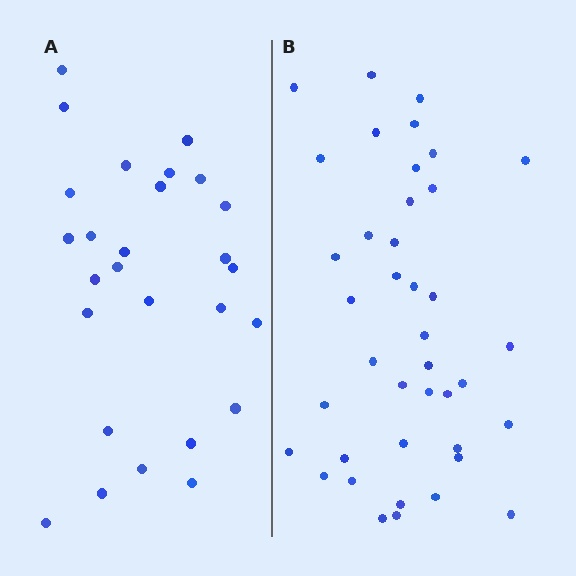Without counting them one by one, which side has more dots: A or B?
Region B (the right region) has more dots.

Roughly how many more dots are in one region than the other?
Region B has approximately 15 more dots than region A.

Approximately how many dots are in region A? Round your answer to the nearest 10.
About 30 dots. (The exact count is 27, which rounds to 30.)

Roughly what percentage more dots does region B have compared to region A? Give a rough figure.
About 50% more.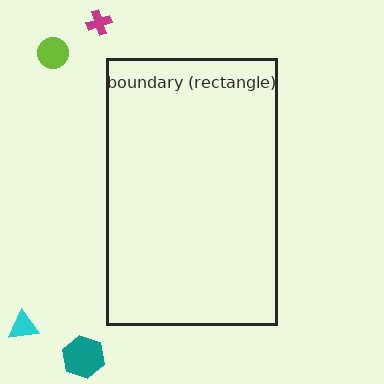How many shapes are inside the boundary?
0 inside, 4 outside.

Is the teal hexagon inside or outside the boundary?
Outside.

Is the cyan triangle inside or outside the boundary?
Outside.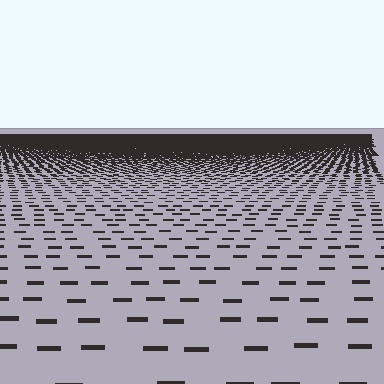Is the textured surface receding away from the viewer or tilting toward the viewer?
The surface is receding away from the viewer. Texture elements get smaller and denser toward the top.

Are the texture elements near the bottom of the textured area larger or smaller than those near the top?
Larger. Near the bottom, elements are closer to the viewer and appear at a bigger on-screen size.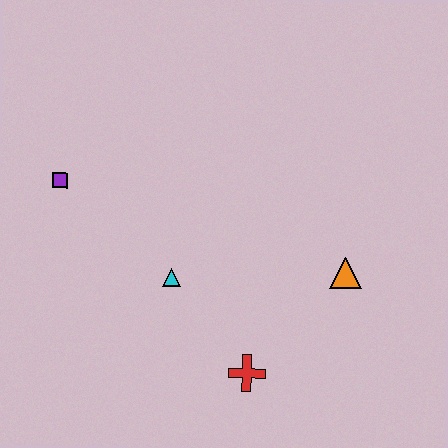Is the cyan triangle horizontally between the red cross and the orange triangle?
No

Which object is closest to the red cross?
The cyan triangle is closest to the red cross.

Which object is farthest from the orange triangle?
The purple square is farthest from the orange triangle.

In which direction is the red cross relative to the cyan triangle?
The red cross is below the cyan triangle.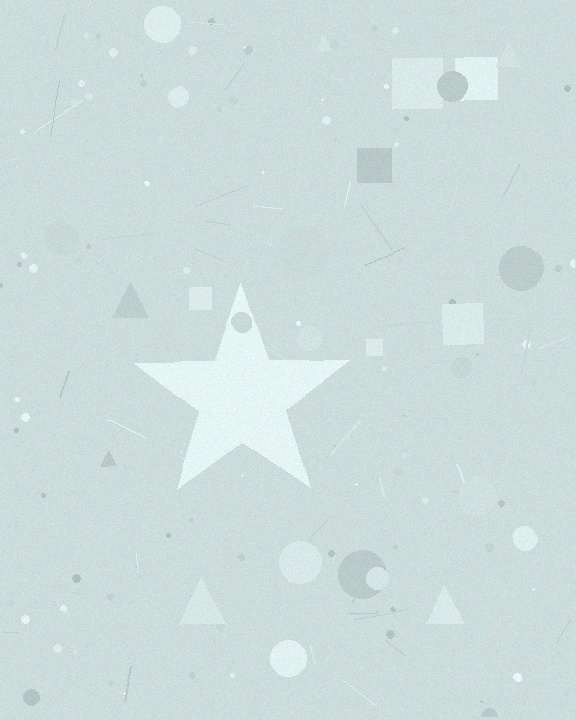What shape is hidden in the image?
A star is hidden in the image.